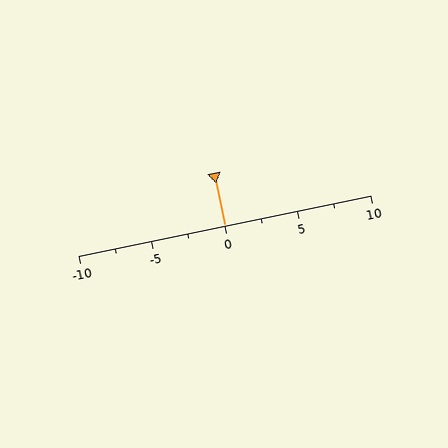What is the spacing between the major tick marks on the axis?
The major ticks are spaced 5 apart.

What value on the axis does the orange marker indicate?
The marker indicates approximately 0.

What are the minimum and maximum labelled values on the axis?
The axis runs from -10 to 10.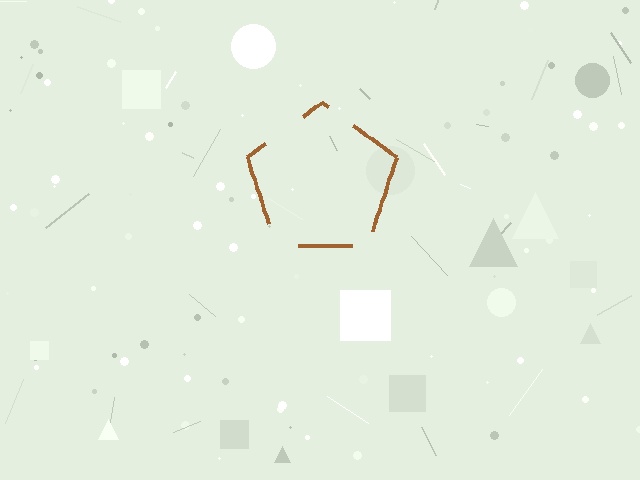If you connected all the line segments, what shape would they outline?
They would outline a pentagon.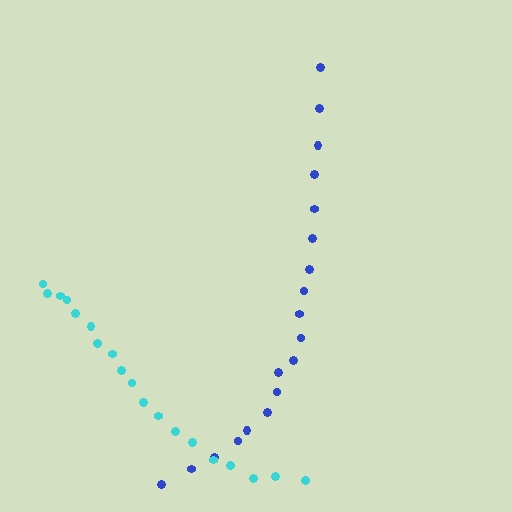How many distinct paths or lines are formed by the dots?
There are 2 distinct paths.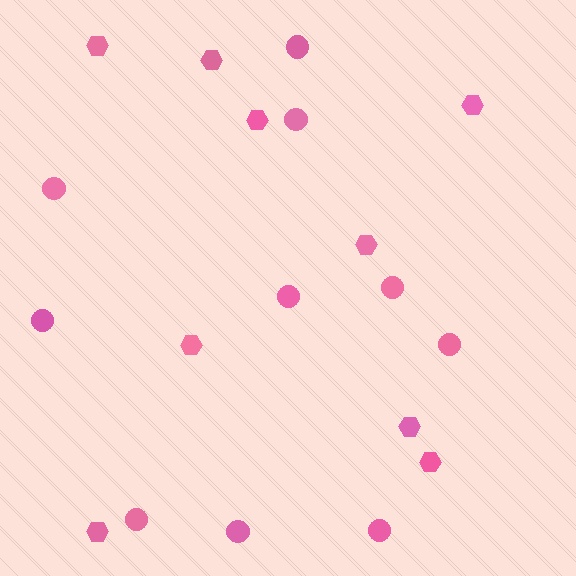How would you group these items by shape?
There are 2 groups: one group of hexagons (9) and one group of circles (10).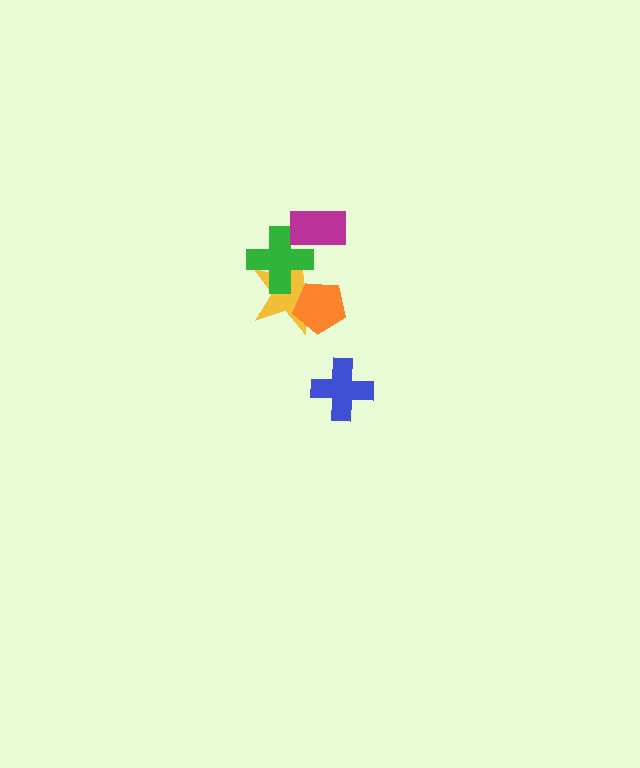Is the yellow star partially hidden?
Yes, it is partially covered by another shape.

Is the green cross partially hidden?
Yes, it is partially covered by another shape.